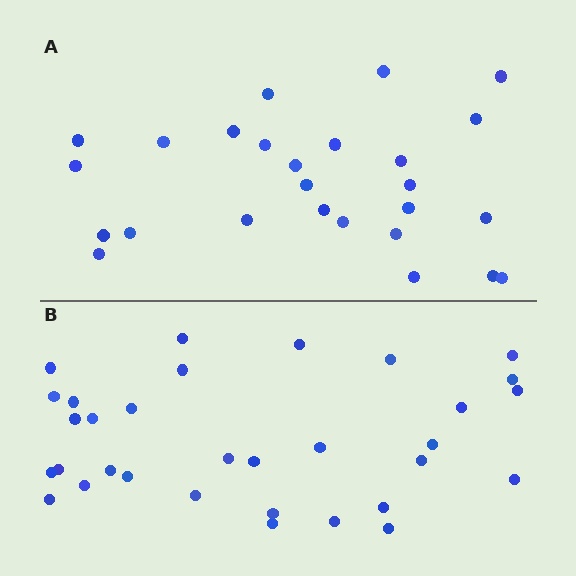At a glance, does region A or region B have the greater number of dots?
Region B (the bottom region) has more dots.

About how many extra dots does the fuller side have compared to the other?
Region B has about 6 more dots than region A.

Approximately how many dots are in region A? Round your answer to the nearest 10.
About 30 dots. (The exact count is 26, which rounds to 30.)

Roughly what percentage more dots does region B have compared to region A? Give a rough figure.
About 25% more.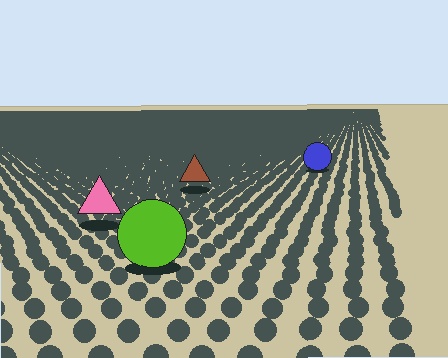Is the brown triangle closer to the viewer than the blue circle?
Yes. The brown triangle is closer — you can tell from the texture gradient: the ground texture is coarser near it.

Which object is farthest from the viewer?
The blue circle is farthest from the viewer. It appears smaller and the ground texture around it is denser.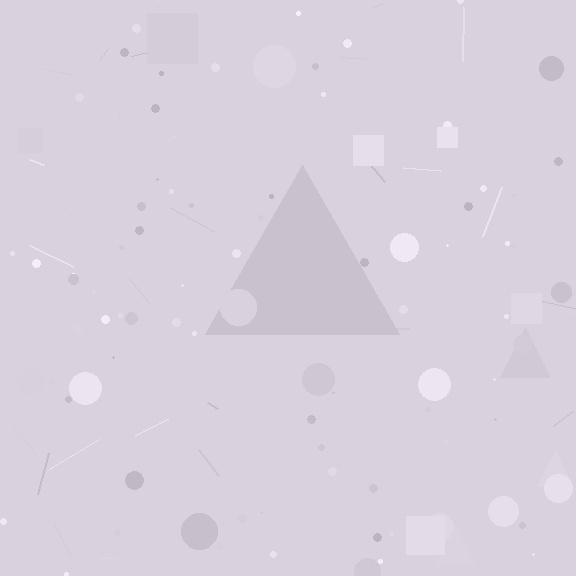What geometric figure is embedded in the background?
A triangle is embedded in the background.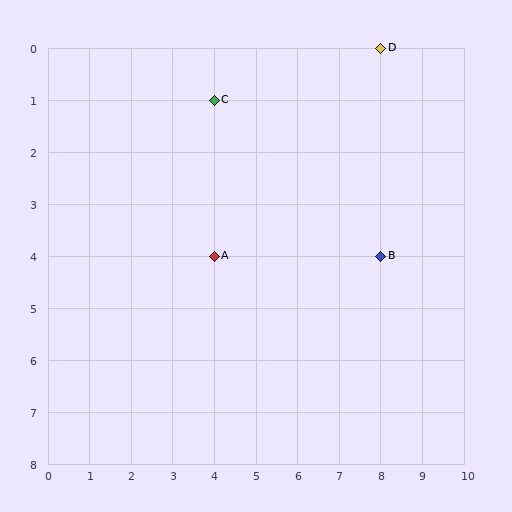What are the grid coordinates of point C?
Point C is at grid coordinates (4, 1).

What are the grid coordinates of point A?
Point A is at grid coordinates (4, 4).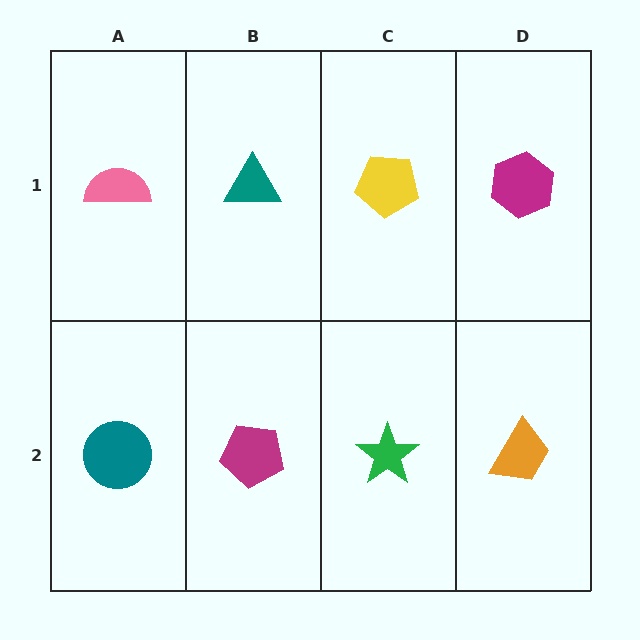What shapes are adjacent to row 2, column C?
A yellow pentagon (row 1, column C), a magenta pentagon (row 2, column B), an orange trapezoid (row 2, column D).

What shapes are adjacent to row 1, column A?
A teal circle (row 2, column A), a teal triangle (row 1, column B).